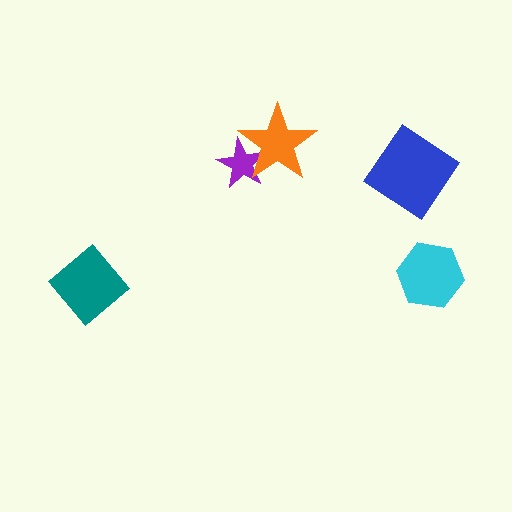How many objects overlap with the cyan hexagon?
0 objects overlap with the cyan hexagon.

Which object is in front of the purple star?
The orange star is in front of the purple star.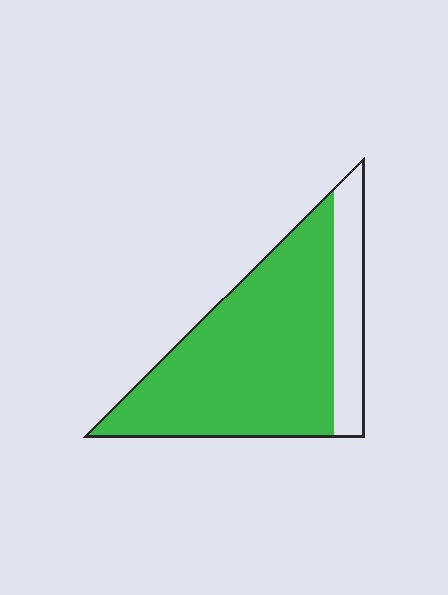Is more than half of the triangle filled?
Yes.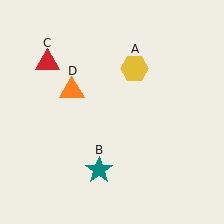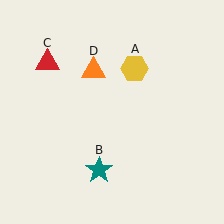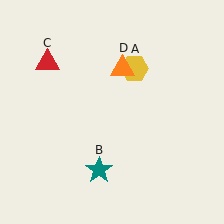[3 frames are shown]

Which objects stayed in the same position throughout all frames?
Yellow hexagon (object A) and teal star (object B) and red triangle (object C) remained stationary.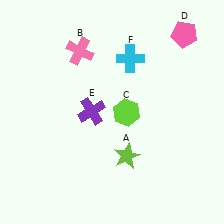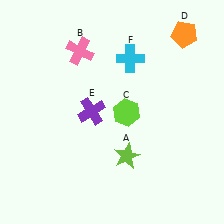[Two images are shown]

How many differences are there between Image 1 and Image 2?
There is 1 difference between the two images.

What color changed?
The pentagon (D) changed from pink in Image 1 to orange in Image 2.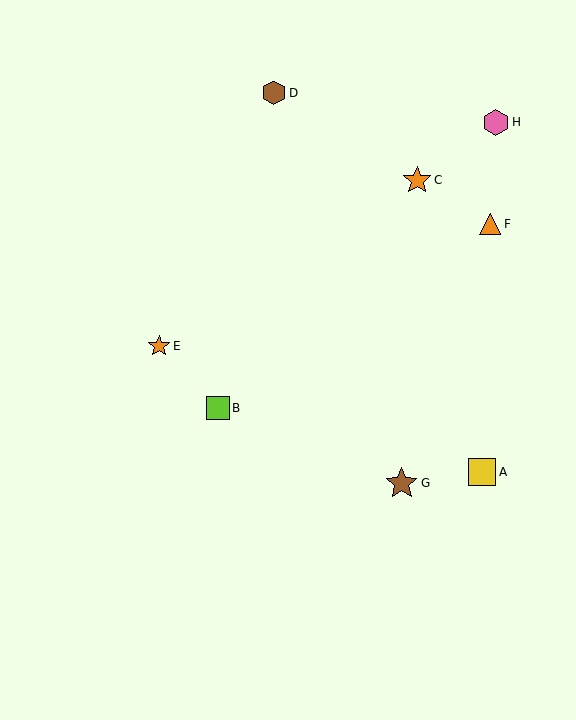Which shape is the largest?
The brown star (labeled G) is the largest.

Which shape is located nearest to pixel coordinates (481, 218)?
The orange triangle (labeled F) at (490, 224) is nearest to that location.